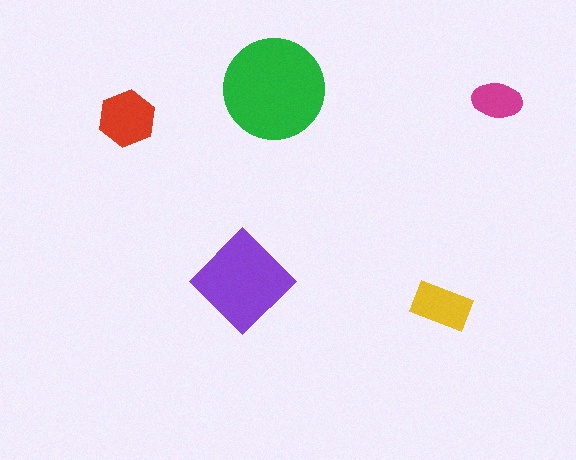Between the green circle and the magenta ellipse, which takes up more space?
The green circle.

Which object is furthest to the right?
The magenta ellipse is rightmost.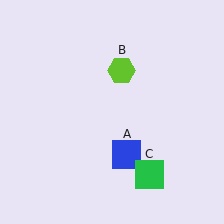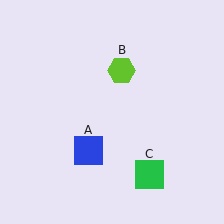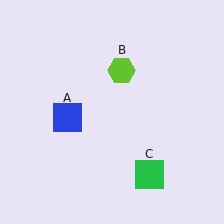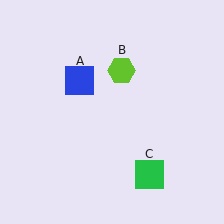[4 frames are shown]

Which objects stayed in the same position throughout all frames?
Lime hexagon (object B) and green square (object C) remained stationary.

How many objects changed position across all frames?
1 object changed position: blue square (object A).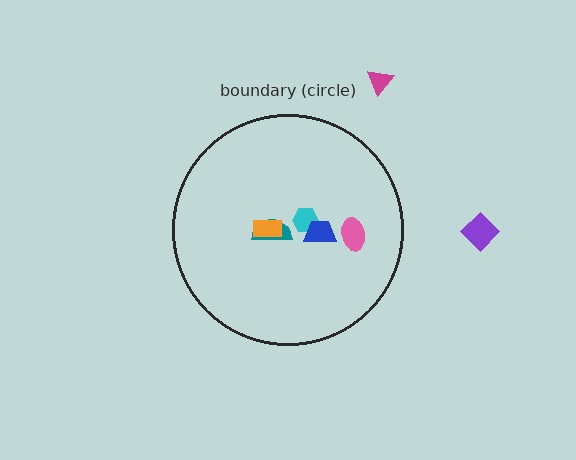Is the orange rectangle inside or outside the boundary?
Inside.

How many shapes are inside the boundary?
5 inside, 2 outside.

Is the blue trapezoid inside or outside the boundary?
Inside.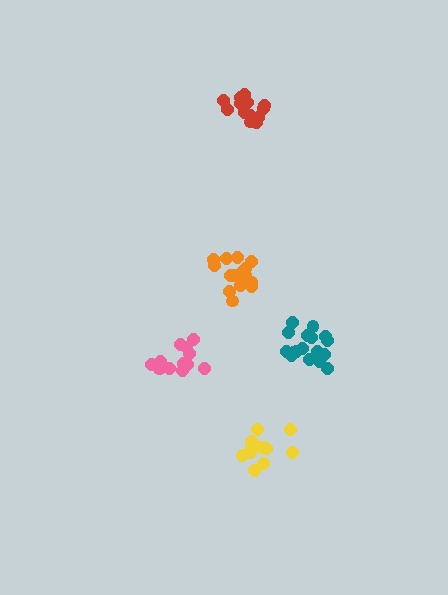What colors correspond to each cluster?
The clusters are colored: teal, pink, orange, yellow, red.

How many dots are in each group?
Group 1: 17 dots, Group 2: 12 dots, Group 3: 15 dots, Group 4: 12 dots, Group 5: 13 dots (69 total).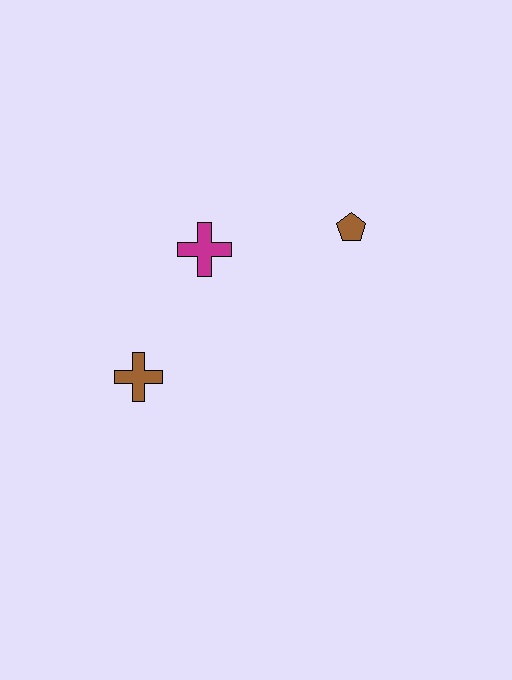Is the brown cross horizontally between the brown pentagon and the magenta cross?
No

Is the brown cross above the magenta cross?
No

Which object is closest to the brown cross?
The magenta cross is closest to the brown cross.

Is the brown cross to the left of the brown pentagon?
Yes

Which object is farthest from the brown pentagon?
The brown cross is farthest from the brown pentagon.